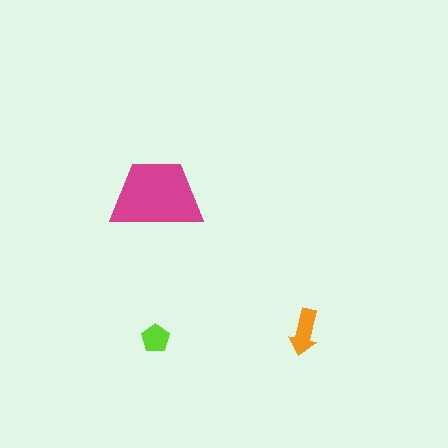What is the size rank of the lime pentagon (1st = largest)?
3rd.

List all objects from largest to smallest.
The magenta trapezoid, the orange arrow, the lime pentagon.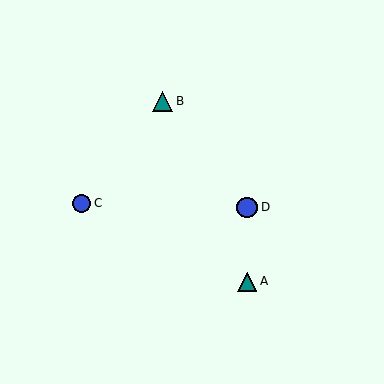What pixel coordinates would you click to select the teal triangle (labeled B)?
Click at (163, 102) to select the teal triangle B.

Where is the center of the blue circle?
The center of the blue circle is at (247, 207).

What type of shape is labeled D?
Shape D is a blue circle.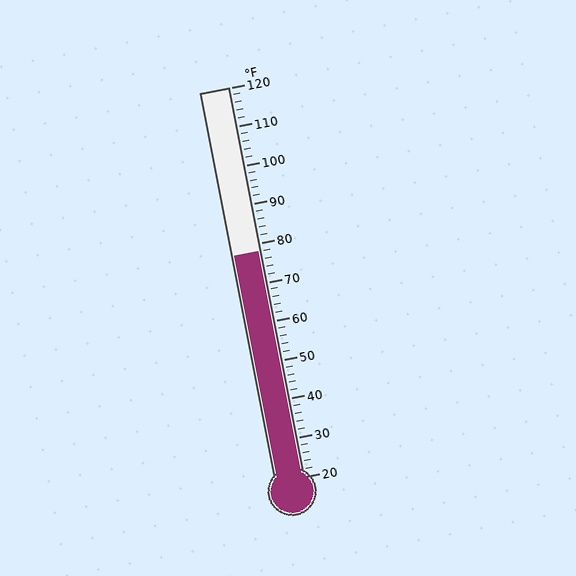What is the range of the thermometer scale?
The thermometer scale ranges from 20°F to 120°F.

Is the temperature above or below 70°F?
The temperature is above 70°F.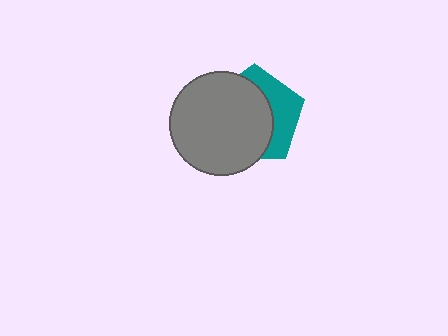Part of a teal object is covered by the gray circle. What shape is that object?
It is a pentagon.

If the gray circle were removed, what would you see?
You would see the complete teal pentagon.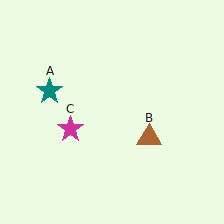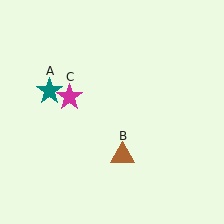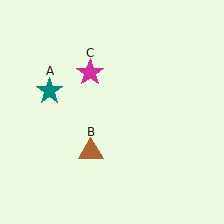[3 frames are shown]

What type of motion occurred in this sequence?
The brown triangle (object B), magenta star (object C) rotated clockwise around the center of the scene.